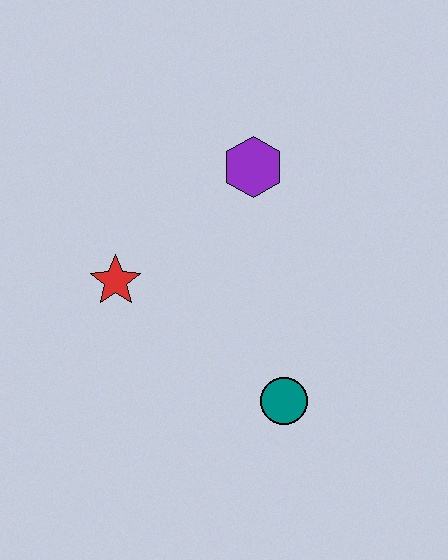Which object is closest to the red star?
The purple hexagon is closest to the red star.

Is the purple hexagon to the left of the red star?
No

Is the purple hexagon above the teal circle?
Yes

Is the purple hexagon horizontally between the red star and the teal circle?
Yes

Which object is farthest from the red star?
The teal circle is farthest from the red star.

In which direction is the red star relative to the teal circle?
The red star is to the left of the teal circle.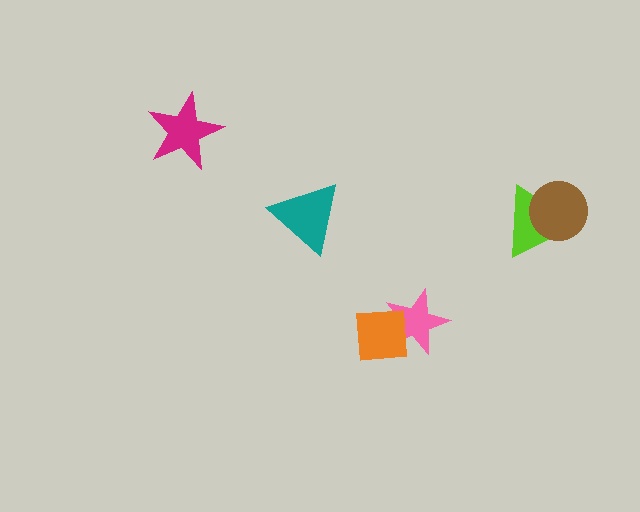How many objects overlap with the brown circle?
1 object overlaps with the brown circle.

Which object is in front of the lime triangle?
The brown circle is in front of the lime triangle.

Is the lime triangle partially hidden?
Yes, it is partially covered by another shape.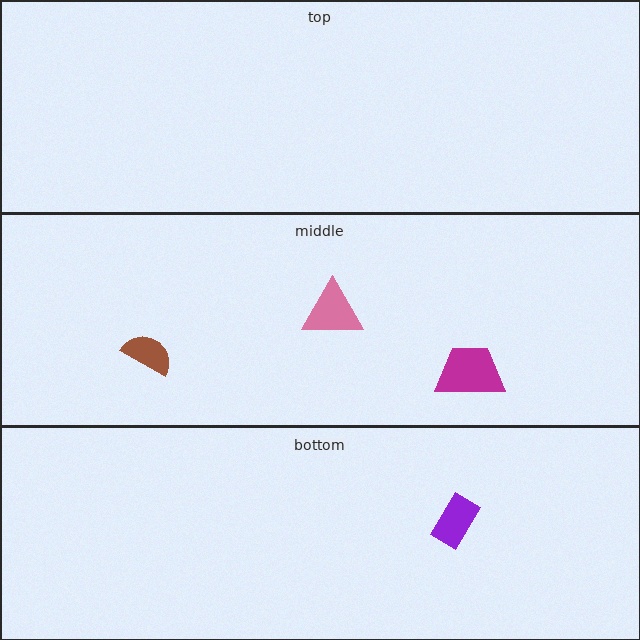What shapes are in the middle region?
The pink triangle, the magenta trapezoid, the brown semicircle.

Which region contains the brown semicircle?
The middle region.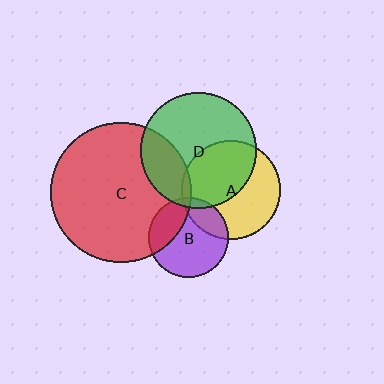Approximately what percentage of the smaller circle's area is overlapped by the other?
Approximately 25%.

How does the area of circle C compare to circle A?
Approximately 2.0 times.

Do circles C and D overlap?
Yes.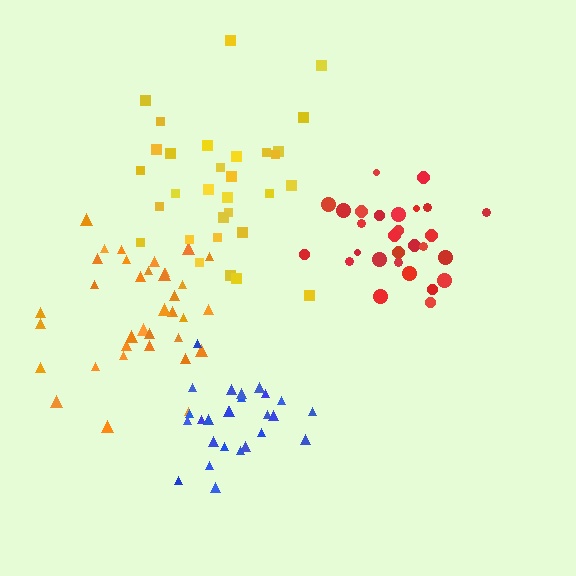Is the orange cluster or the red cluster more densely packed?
Red.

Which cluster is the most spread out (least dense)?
Yellow.